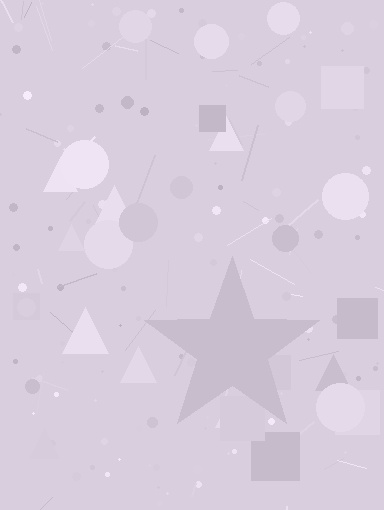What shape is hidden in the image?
A star is hidden in the image.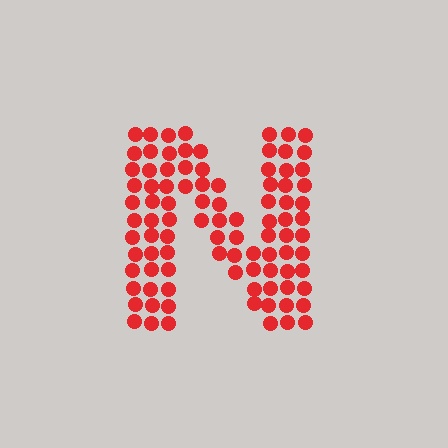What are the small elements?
The small elements are circles.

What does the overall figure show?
The overall figure shows the letter N.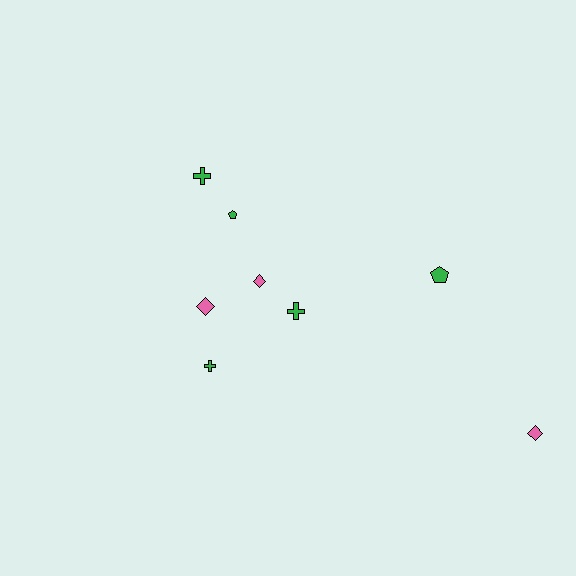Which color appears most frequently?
Green, with 5 objects.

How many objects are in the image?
There are 8 objects.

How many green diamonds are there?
There are no green diamonds.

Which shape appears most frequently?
Diamond, with 3 objects.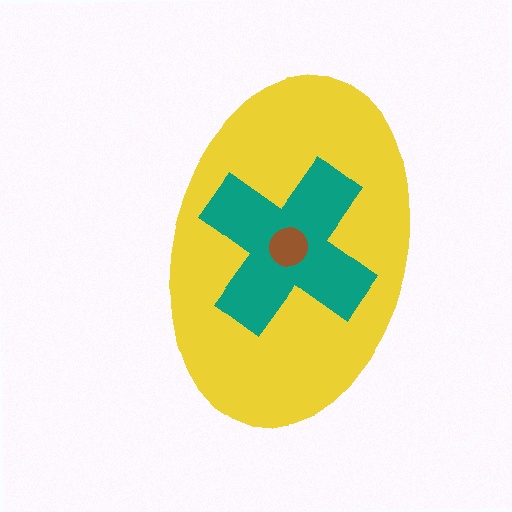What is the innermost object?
The brown circle.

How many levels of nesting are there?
3.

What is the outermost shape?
The yellow ellipse.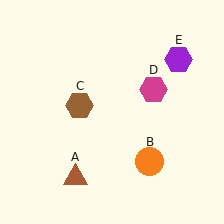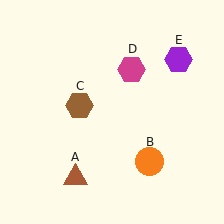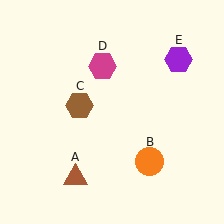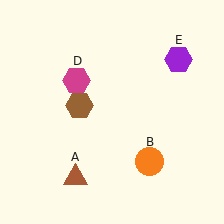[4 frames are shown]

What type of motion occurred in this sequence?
The magenta hexagon (object D) rotated counterclockwise around the center of the scene.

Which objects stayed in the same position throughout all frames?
Brown triangle (object A) and orange circle (object B) and brown hexagon (object C) and purple hexagon (object E) remained stationary.